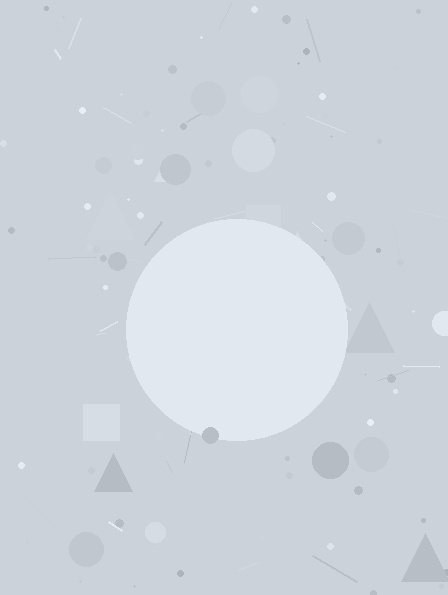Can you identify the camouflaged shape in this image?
The camouflaged shape is a circle.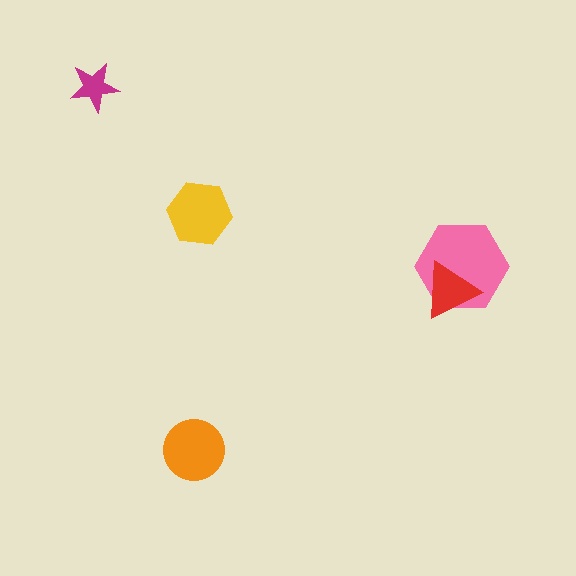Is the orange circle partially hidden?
No, no other shape covers it.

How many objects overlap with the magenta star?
0 objects overlap with the magenta star.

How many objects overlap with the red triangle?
1 object overlaps with the red triangle.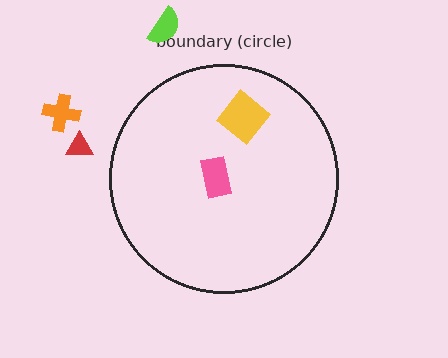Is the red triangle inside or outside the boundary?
Outside.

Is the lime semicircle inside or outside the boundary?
Outside.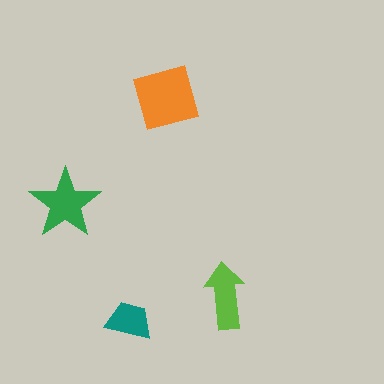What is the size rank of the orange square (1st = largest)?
1st.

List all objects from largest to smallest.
The orange square, the green star, the lime arrow, the teal trapezoid.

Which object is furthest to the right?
The lime arrow is rightmost.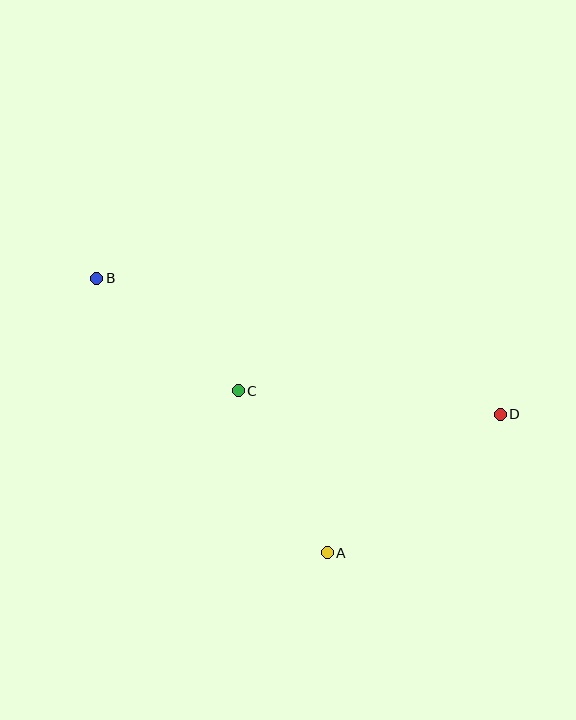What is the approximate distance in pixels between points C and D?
The distance between C and D is approximately 263 pixels.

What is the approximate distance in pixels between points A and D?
The distance between A and D is approximately 222 pixels.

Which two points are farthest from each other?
Points B and D are farthest from each other.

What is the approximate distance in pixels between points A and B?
The distance between A and B is approximately 359 pixels.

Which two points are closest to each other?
Points B and C are closest to each other.